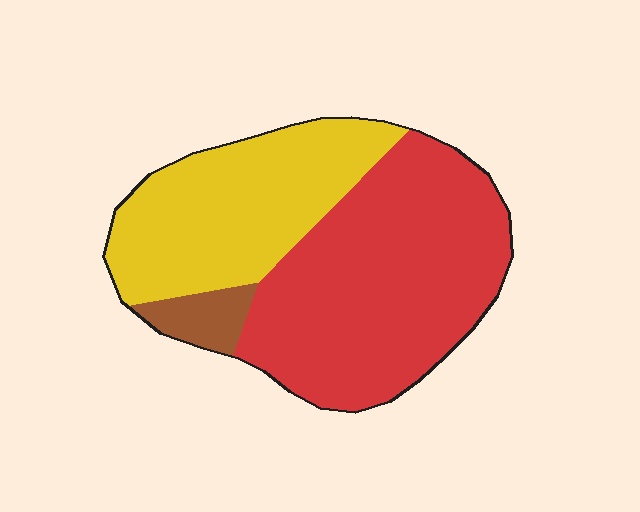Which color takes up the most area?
Red, at roughly 55%.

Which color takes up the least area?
Brown, at roughly 5%.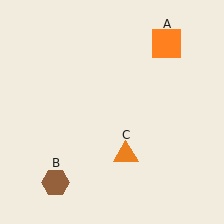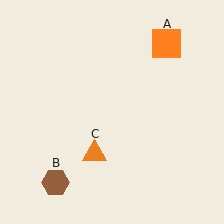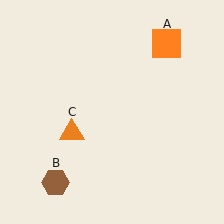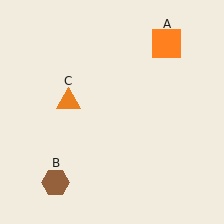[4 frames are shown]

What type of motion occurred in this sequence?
The orange triangle (object C) rotated clockwise around the center of the scene.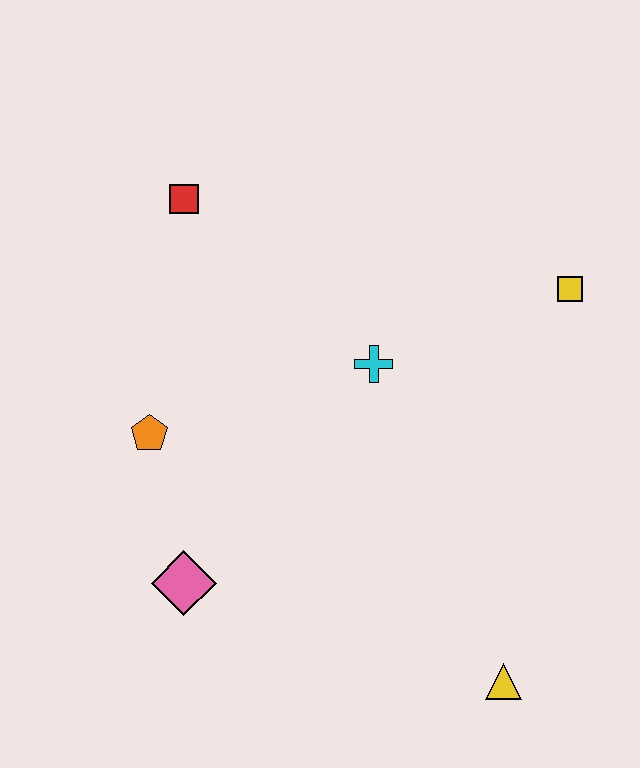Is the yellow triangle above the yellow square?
No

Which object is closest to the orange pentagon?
The pink diamond is closest to the orange pentagon.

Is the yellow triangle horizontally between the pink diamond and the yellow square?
Yes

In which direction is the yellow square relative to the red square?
The yellow square is to the right of the red square.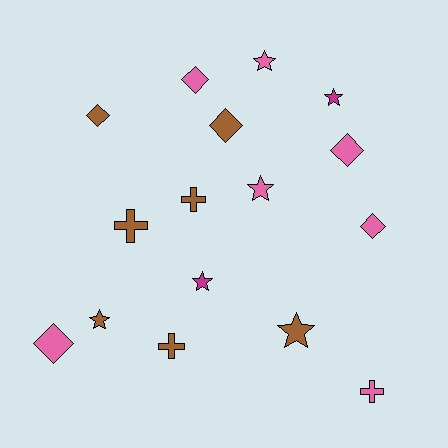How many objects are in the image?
There are 16 objects.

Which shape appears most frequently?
Star, with 6 objects.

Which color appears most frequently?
Pink, with 7 objects.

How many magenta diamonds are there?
There are no magenta diamonds.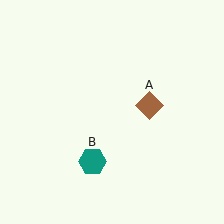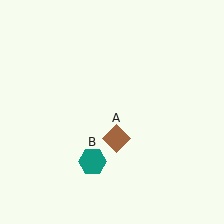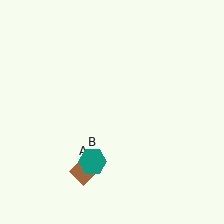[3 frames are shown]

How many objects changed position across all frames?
1 object changed position: brown diamond (object A).